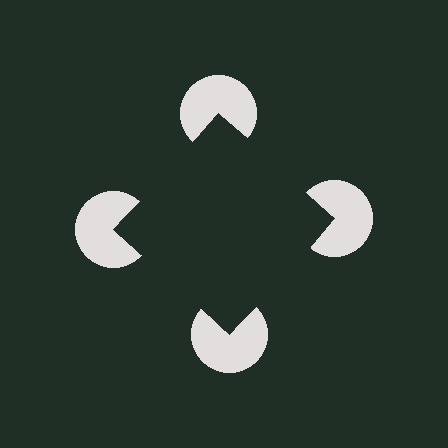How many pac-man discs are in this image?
There are 4 — one at each vertex of the illusory square.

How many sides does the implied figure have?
4 sides.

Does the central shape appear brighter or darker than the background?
It typically appears slightly darker than the background, even though no actual brightness change is drawn.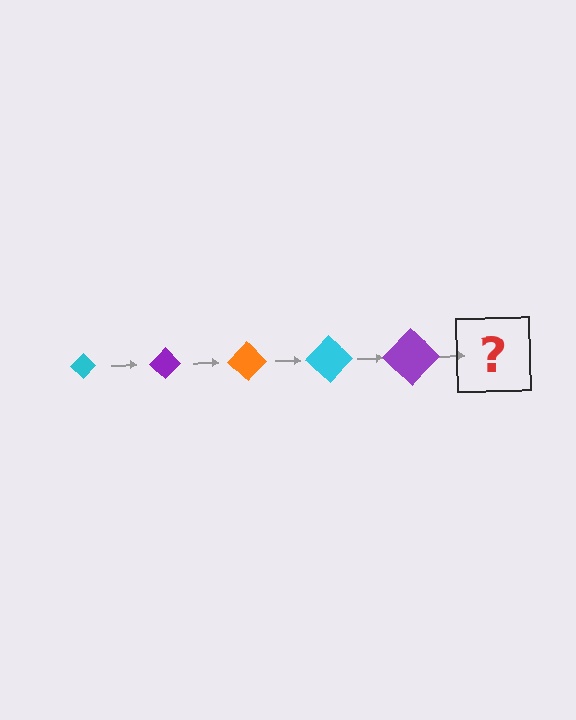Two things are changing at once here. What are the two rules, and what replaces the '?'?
The two rules are that the diamond grows larger each step and the color cycles through cyan, purple, and orange. The '?' should be an orange diamond, larger than the previous one.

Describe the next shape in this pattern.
It should be an orange diamond, larger than the previous one.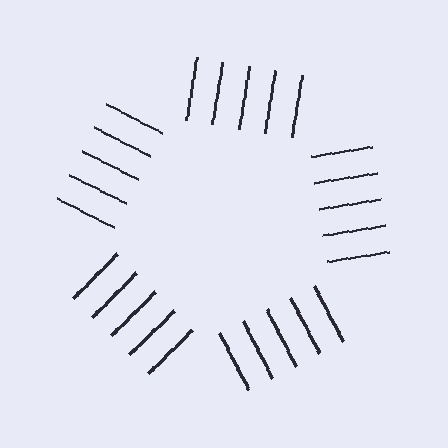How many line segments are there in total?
25 — 5 along each of the 5 edges.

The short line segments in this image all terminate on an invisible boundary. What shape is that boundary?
An illusory pentagon — the line segments terminate on its edges but no continuous stroke is drawn.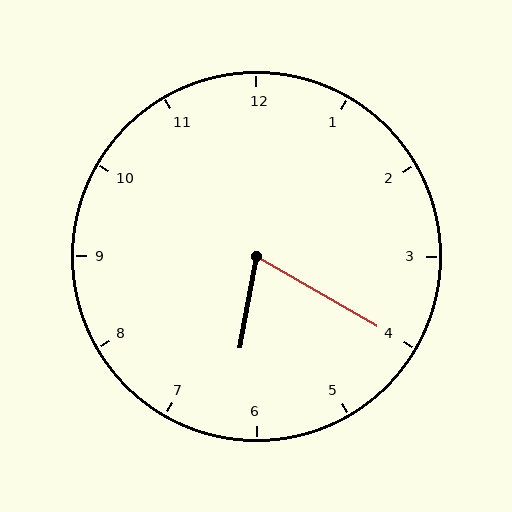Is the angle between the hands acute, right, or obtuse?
It is acute.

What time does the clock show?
6:20.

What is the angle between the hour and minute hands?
Approximately 70 degrees.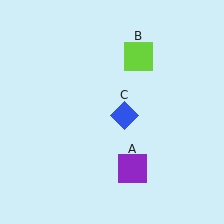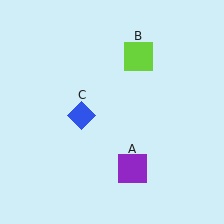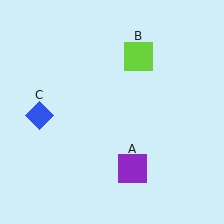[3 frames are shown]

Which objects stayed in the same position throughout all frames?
Purple square (object A) and lime square (object B) remained stationary.